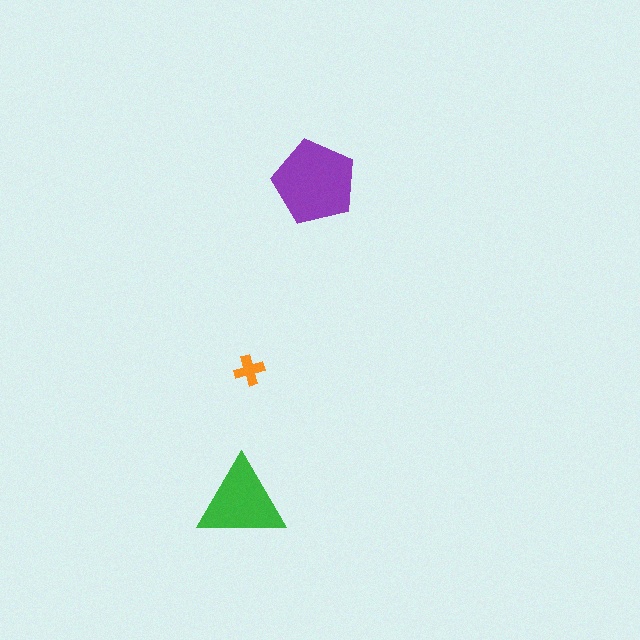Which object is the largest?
The purple pentagon.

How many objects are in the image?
There are 3 objects in the image.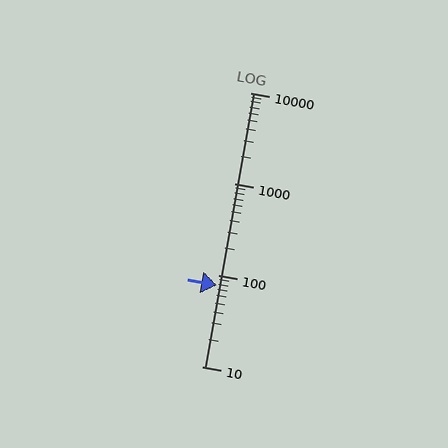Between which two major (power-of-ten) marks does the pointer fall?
The pointer is between 10 and 100.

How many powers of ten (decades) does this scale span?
The scale spans 3 decades, from 10 to 10000.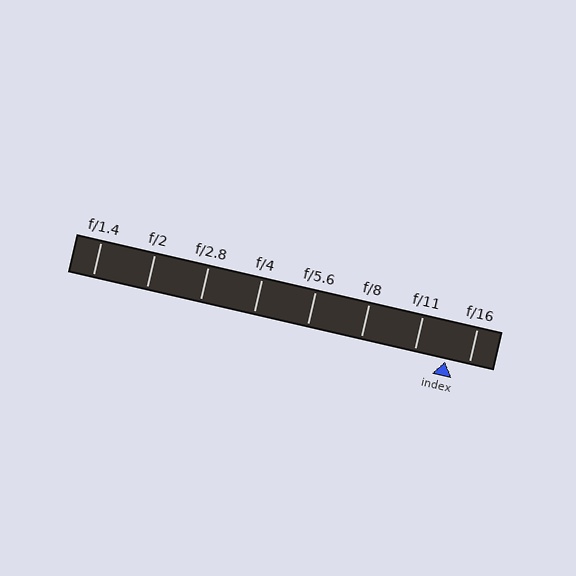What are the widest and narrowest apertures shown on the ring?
The widest aperture shown is f/1.4 and the narrowest is f/16.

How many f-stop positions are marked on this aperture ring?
There are 8 f-stop positions marked.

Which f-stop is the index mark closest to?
The index mark is closest to f/16.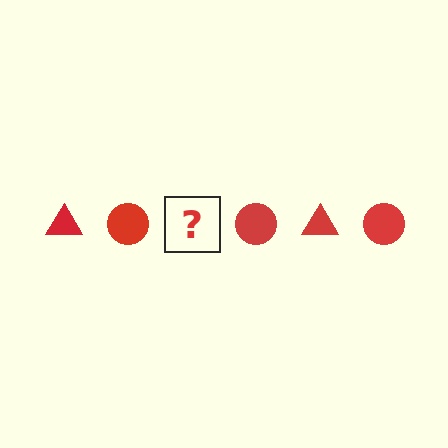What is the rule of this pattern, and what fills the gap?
The rule is that the pattern cycles through triangle, circle shapes in red. The gap should be filled with a red triangle.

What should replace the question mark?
The question mark should be replaced with a red triangle.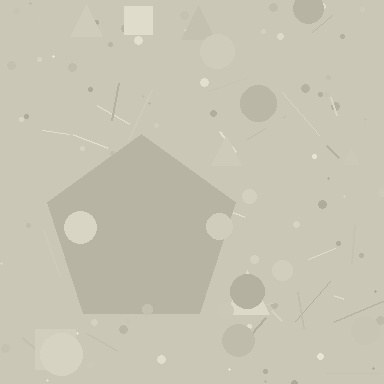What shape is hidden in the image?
A pentagon is hidden in the image.